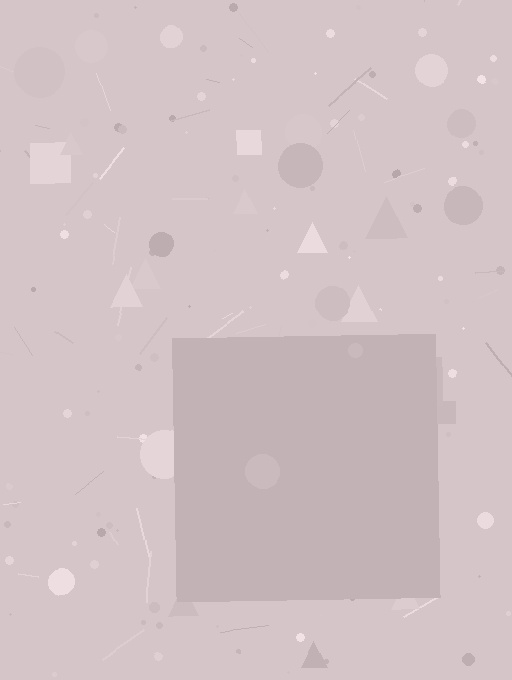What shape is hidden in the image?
A square is hidden in the image.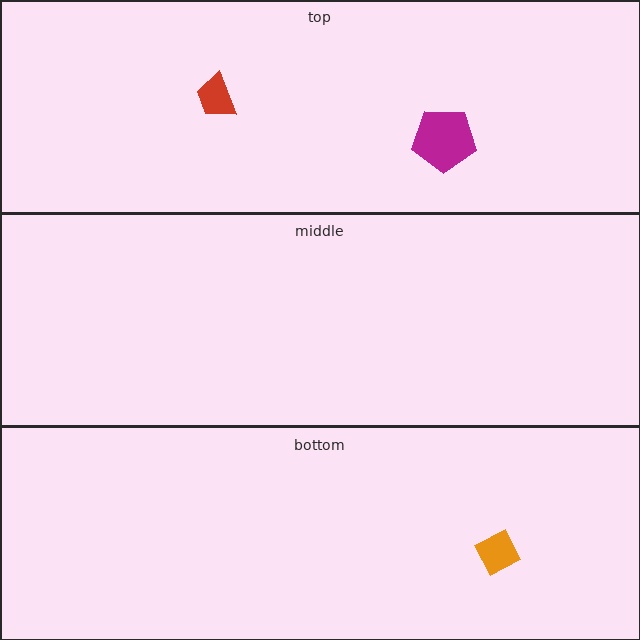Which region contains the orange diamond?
The bottom region.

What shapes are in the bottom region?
The orange diamond.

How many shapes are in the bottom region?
1.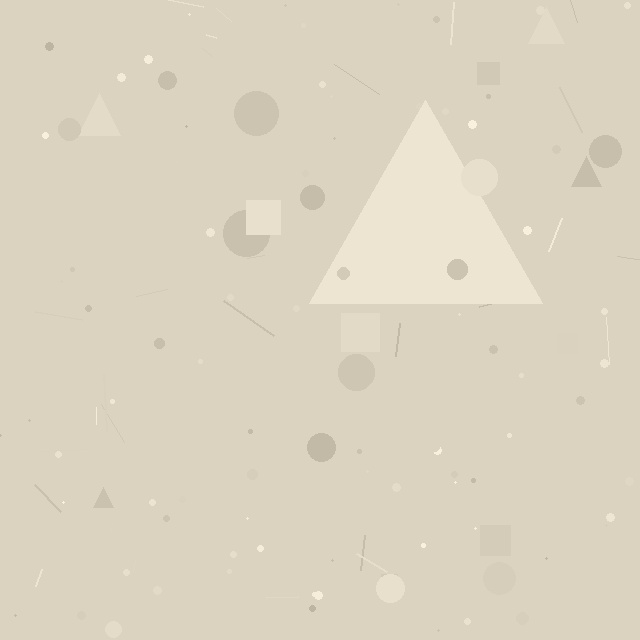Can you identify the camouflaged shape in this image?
The camouflaged shape is a triangle.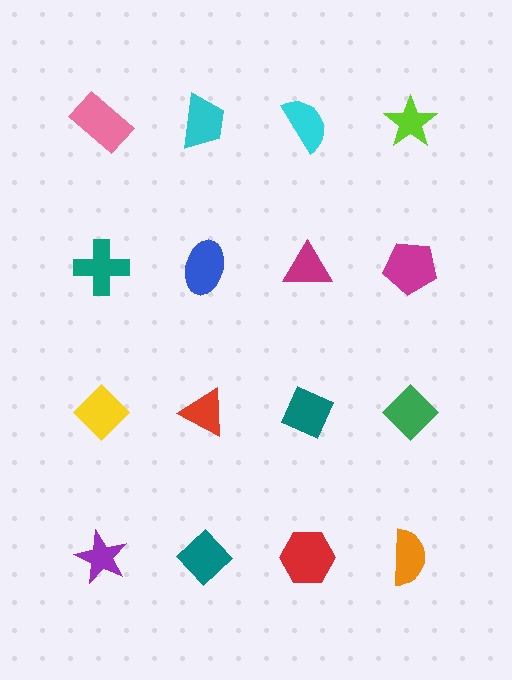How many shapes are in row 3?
4 shapes.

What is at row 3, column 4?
A green diamond.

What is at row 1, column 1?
A pink rectangle.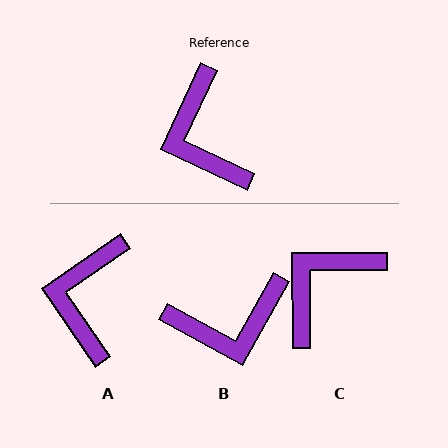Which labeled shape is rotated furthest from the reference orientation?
B, about 86 degrees away.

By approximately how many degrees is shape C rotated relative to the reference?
Approximately 65 degrees clockwise.